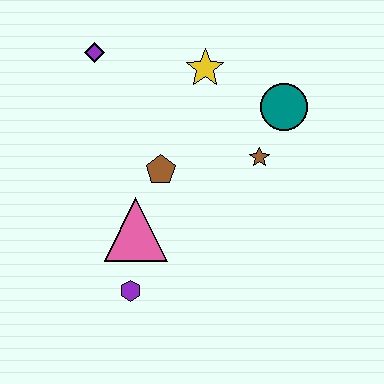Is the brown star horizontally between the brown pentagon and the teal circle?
Yes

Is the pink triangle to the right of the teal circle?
No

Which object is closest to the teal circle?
The brown star is closest to the teal circle.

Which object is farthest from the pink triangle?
The teal circle is farthest from the pink triangle.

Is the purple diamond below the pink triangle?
No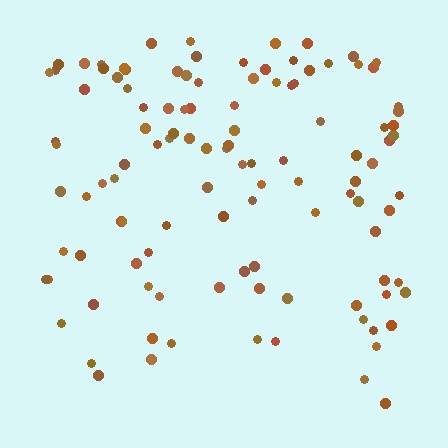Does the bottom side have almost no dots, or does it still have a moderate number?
Still a moderate number, just noticeably fewer than the top.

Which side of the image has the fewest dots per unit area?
The bottom.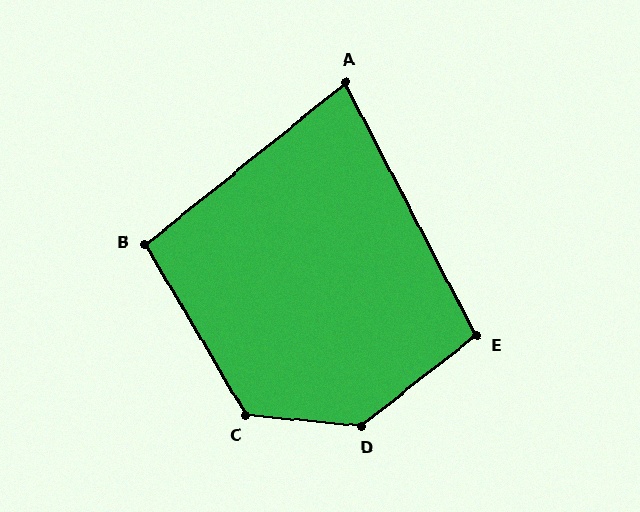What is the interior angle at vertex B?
Approximately 98 degrees (obtuse).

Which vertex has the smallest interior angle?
A, at approximately 78 degrees.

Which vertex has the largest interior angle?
D, at approximately 136 degrees.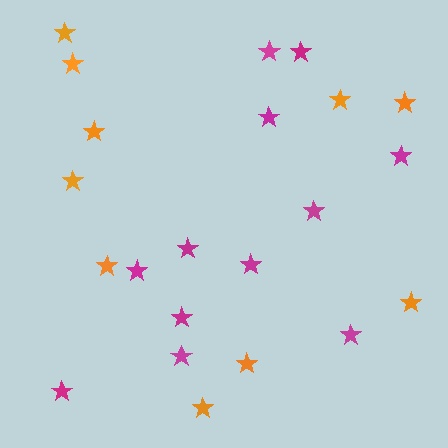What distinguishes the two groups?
There are 2 groups: one group of magenta stars (12) and one group of orange stars (10).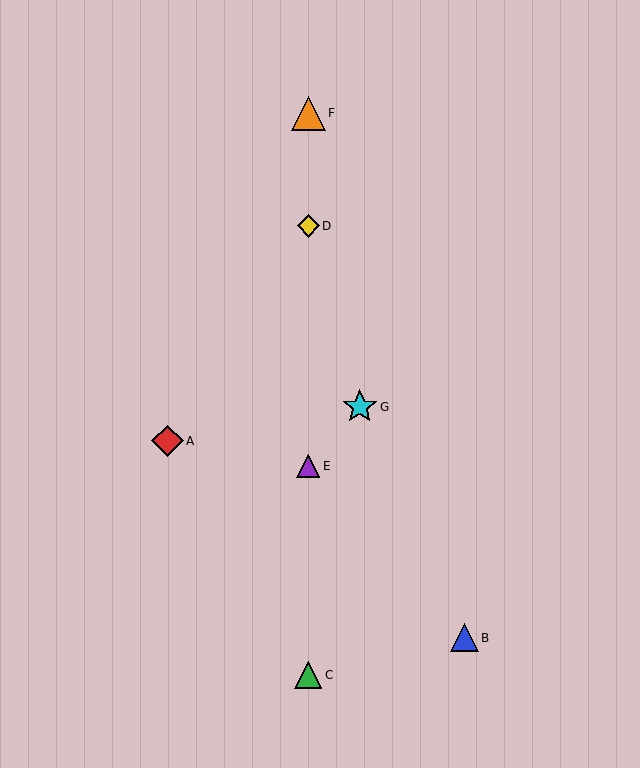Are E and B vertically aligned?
No, E is at x≈308 and B is at x≈464.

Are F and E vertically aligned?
Yes, both are at x≈308.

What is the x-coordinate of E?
Object E is at x≈308.